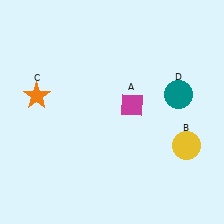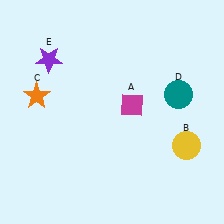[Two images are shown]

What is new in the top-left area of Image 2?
A purple star (E) was added in the top-left area of Image 2.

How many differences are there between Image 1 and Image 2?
There is 1 difference between the two images.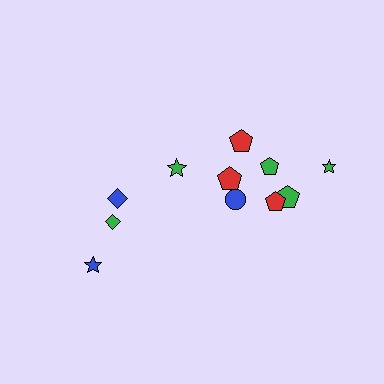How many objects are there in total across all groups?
There are 12 objects.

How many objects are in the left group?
There are 4 objects.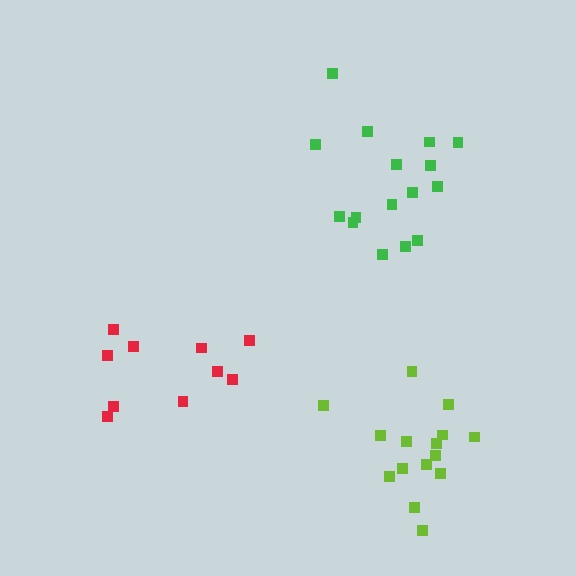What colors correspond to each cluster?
The clusters are colored: red, green, lime.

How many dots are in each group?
Group 1: 10 dots, Group 2: 16 dots, Group 3: 15 dots (41 total).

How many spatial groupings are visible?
There are 3 spatial groupings.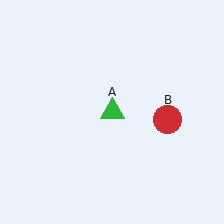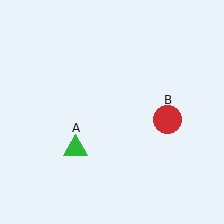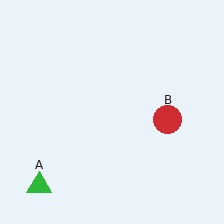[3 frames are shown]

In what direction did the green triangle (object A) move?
The green triangle (object A) moved down and to the left.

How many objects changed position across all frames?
1 object changed position: green triangle (object A).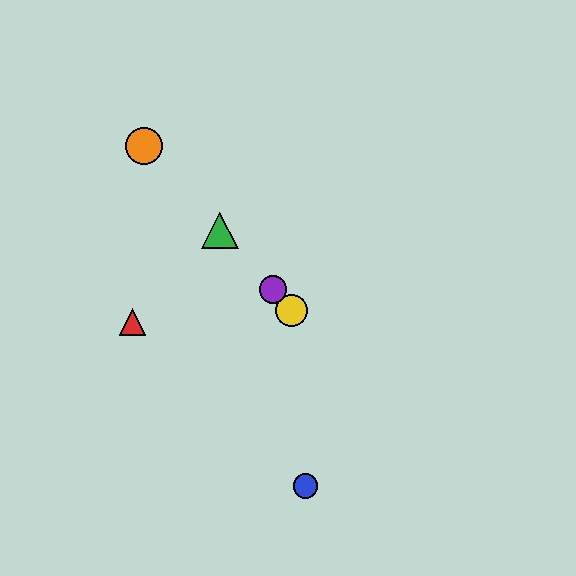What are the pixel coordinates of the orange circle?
The orange circle is at (144, 146).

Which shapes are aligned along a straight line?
The green triangle, the yellow circle, the purple circle, the orange circle are aligned along a straight line.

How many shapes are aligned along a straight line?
4 shapes (the green triangle, the yellow circle, the purple circle, the orange circle) are aligned along a straight line.